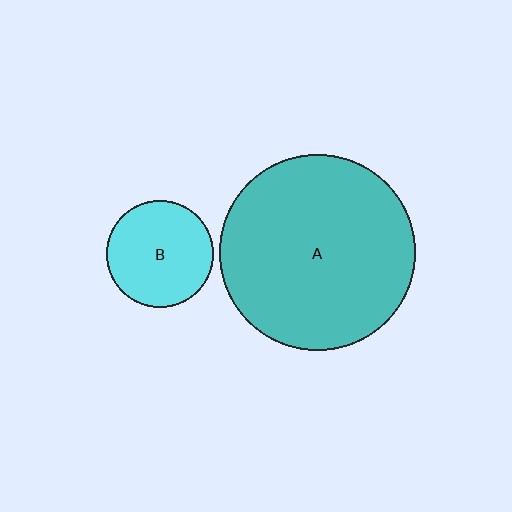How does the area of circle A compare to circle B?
Approximately 3.4 times.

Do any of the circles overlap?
No, none of the circles overlap.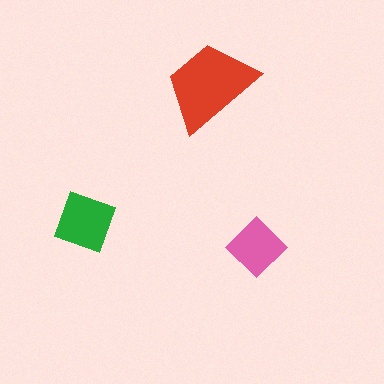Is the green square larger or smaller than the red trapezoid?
Smaller.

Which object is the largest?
The red trapezoid.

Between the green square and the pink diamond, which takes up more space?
The green square.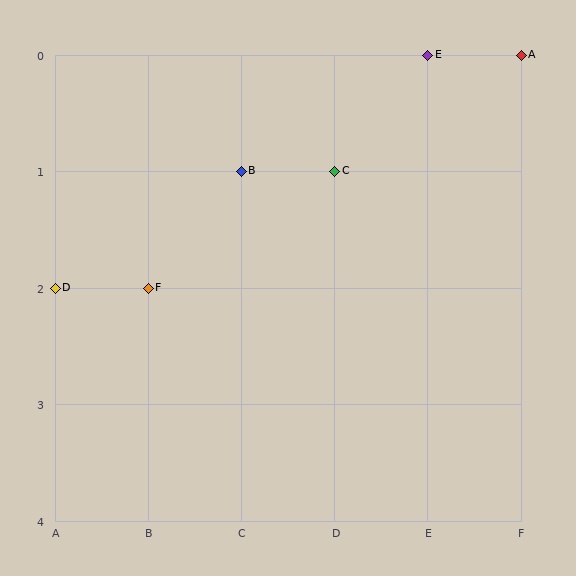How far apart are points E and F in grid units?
Points E and F are 3 columns and 2 rows apart (about 3.6 grid units diagonally).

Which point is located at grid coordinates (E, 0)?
Point E is at (E, 0).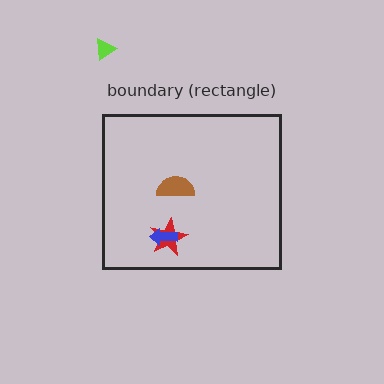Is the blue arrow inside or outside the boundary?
Inside.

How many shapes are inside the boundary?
3 inside, 1 outside.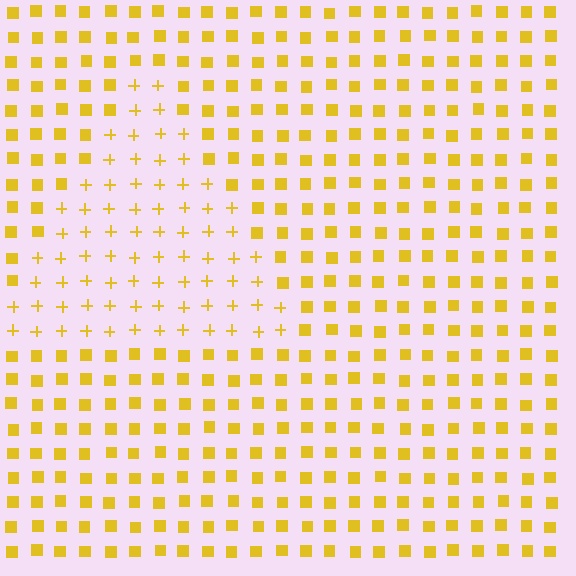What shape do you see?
I see a triangle.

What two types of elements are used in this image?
The image uses plus signs inside the triangle region and squares outside it.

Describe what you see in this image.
The image is filled with small yellow elements arranged in a uniform grid. A triangle-shaped region contains plus signs, while the surrounding area contains squares. The boundary is defined purely by the change in element shape.